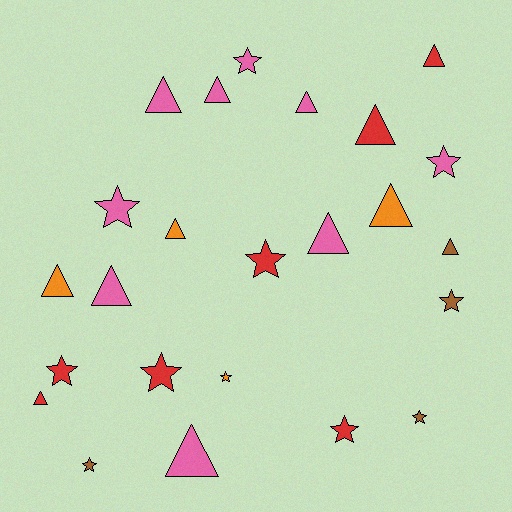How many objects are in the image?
There are 24 objects.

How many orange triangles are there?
There are 3 orange triangles.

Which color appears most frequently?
Pink, with 9 objects.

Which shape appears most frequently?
Triangle, with 13 objects.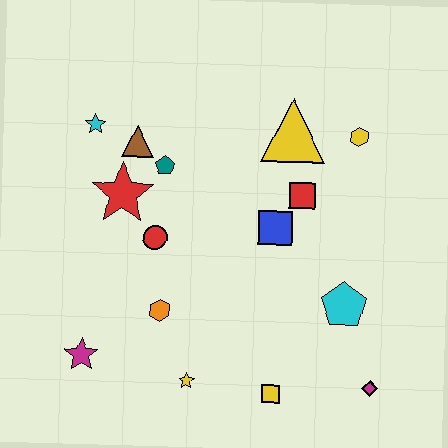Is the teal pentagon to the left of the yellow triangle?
Yes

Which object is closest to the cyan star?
The brown triangle is closest to the cyan star.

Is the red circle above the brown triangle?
No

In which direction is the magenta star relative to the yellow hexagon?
The magenta star is to the left of the yellow hexagon.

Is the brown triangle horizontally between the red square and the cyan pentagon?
No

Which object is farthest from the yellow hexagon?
The magenta star is farthest from the yellow hexagon.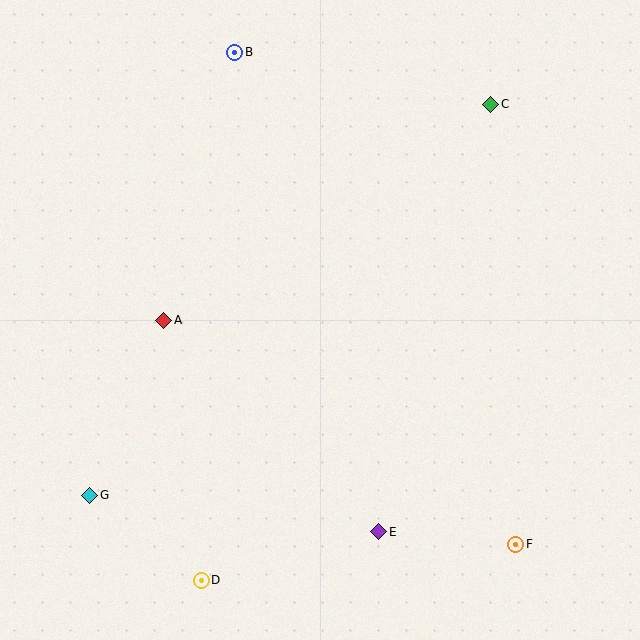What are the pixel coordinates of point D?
Point D is at (201, 580).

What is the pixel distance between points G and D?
The distance between G and D is 140 pixels.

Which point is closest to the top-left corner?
Point B is closest to the top-left corner.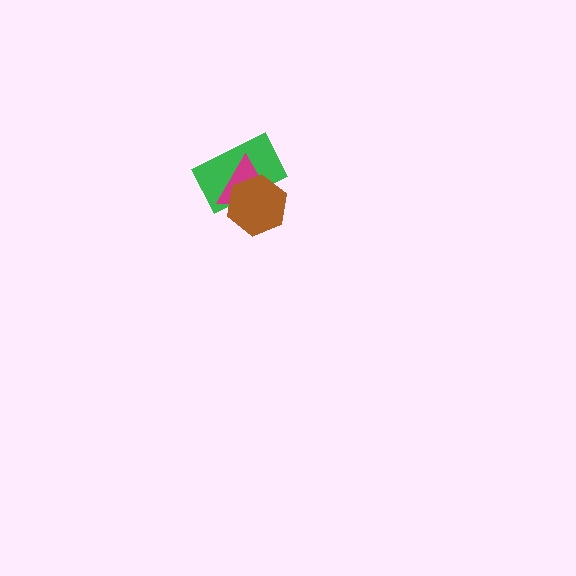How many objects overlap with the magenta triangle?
2 objects overlap with the magenta triangle.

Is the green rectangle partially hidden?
Yes, it is partially covered by another shape.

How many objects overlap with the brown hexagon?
2 objects overlap with the brown hexagon.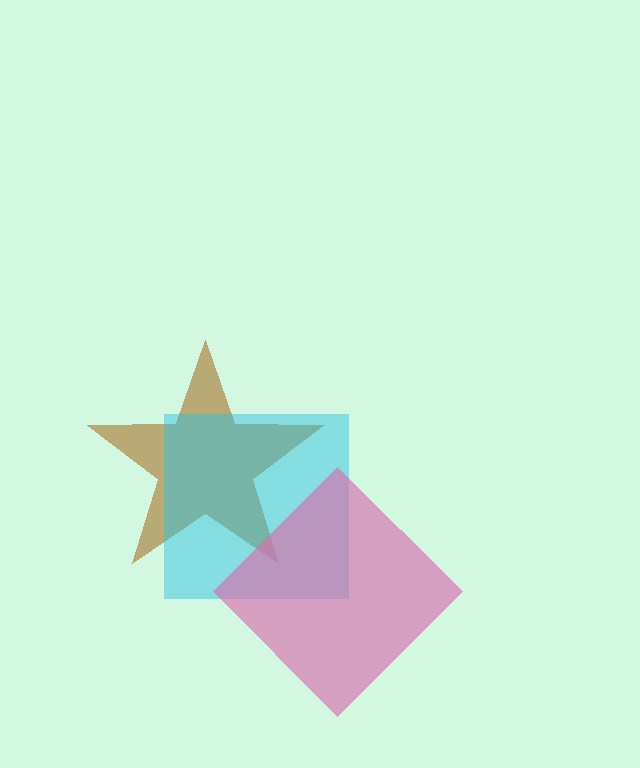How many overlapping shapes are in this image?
There are 3 overlapping shapes in the image.